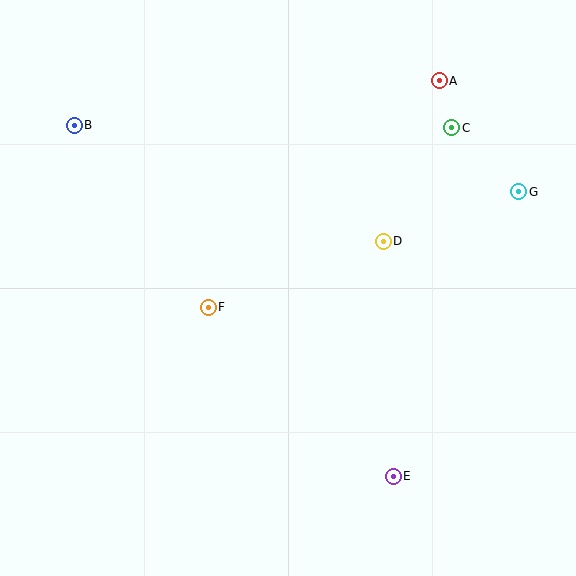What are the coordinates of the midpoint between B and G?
The midpoint between B and G is at (296, 158).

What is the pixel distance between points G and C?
The distance between G and C is 92 pixels.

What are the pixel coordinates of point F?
Point F is at (208, 307).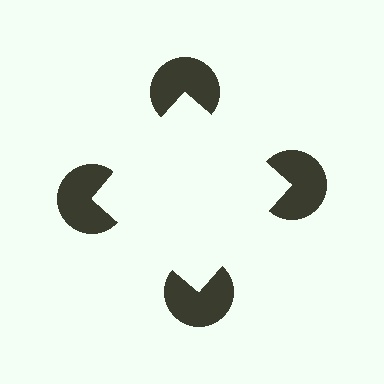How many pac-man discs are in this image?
There are 4 — one at each vertex of the illusory square.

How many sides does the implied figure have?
4 sides.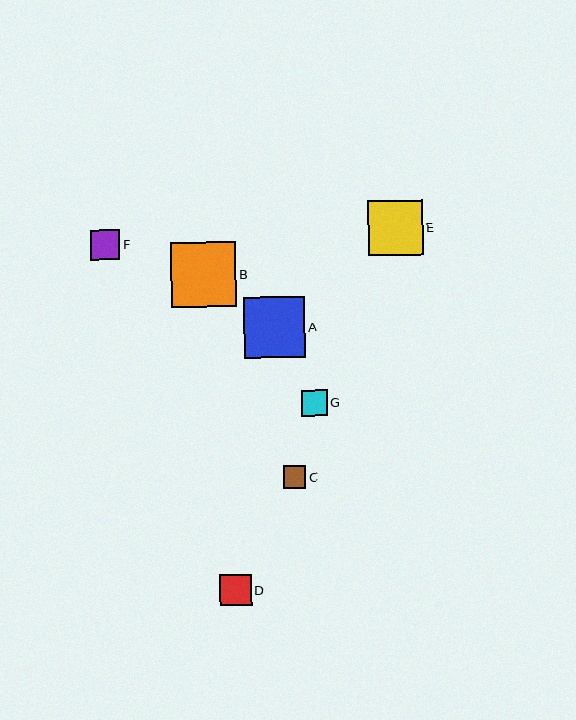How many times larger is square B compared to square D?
Square B is approximately 2.1 times the size of square D.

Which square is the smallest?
Square C is the smallest with a size of approximately 23 pixels.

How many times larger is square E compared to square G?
Square E is approximately 2.1 times the size of square G.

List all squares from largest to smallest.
From largest to smallest: B, A, E, D, F, G, C.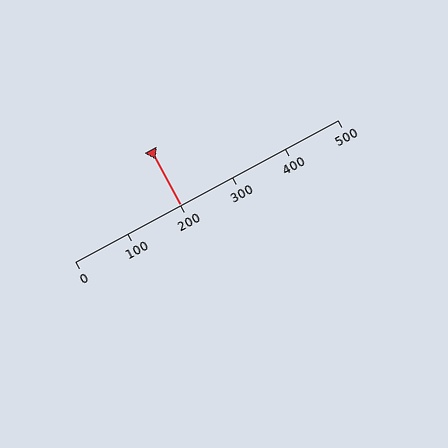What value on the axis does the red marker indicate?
The marker indicates approximately 200.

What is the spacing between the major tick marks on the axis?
The major ticks are spaced 100 apart.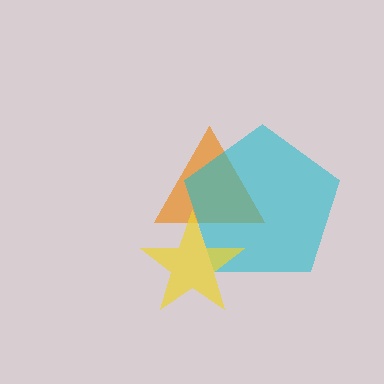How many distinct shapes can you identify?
There are 3 distinct shapes: an orange triangle, a cyan pentagon, a yellow star.